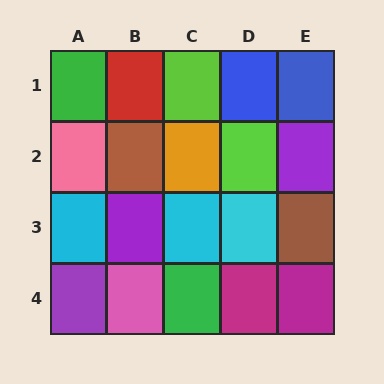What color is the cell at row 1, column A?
Green.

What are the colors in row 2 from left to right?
Pink, brown, orange, lime, purple.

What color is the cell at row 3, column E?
Brown.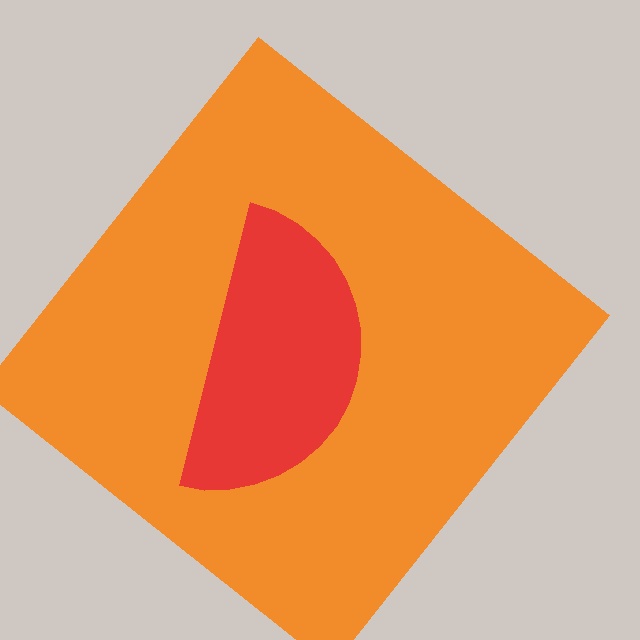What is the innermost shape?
The red semicircle.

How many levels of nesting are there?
2.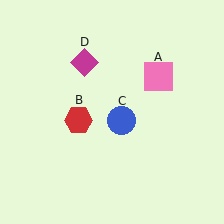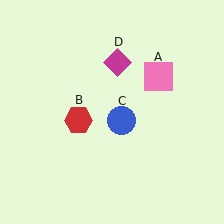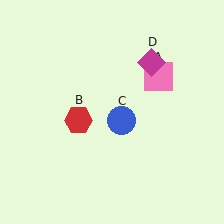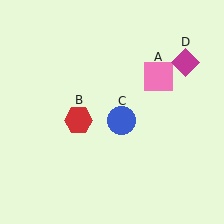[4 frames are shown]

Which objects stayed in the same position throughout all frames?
Pink square (object A) and red hexagon (object B) and blue circle (object C) remained stationary.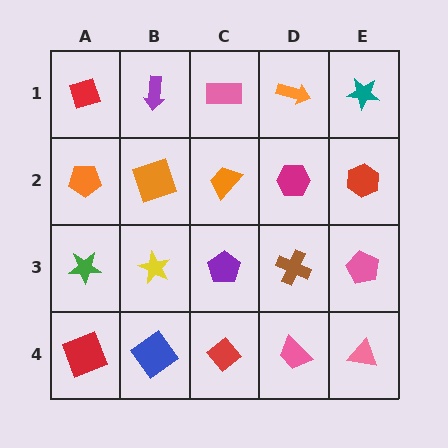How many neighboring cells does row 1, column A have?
2.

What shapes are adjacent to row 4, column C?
A purple pentagon (row 3, column C), a blue diamond (row 4, column B), a pink trapezoid (row 4, column D).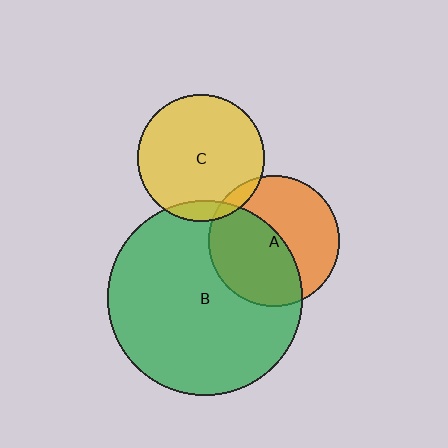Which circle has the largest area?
Circle B (green).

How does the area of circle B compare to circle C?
Approximately 2.4 times.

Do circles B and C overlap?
Yes.